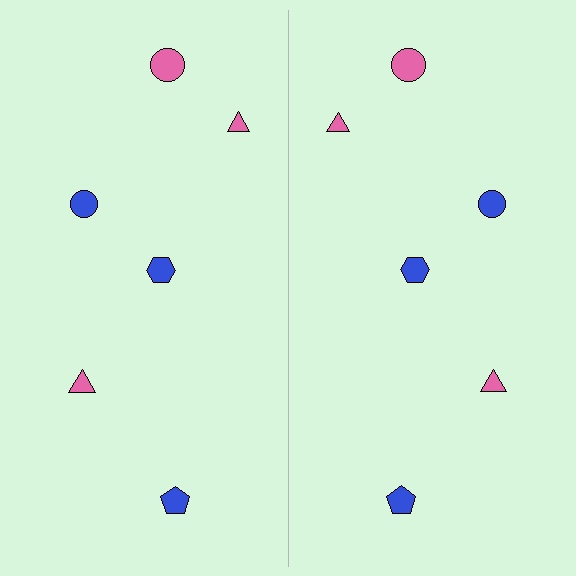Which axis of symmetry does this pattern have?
The pattern has a vertical axis of symmetry running through the center of the image.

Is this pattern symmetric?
Yes, this pattern has bilateral (reflection) symmetry.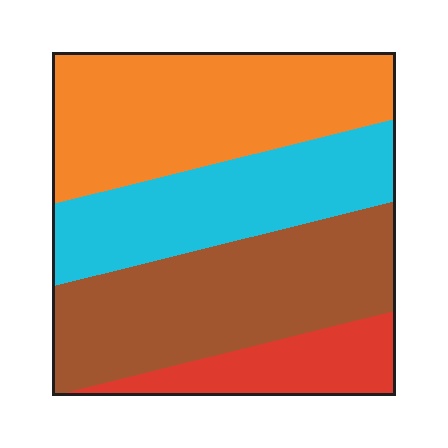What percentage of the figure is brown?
Brown covers around 30% of the figure.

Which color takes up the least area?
Red, at roughly 10%.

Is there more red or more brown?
Brown.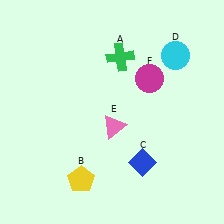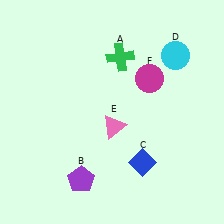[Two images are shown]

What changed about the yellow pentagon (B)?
In Image 1, B is yellow. In Image 2, it changed to purple.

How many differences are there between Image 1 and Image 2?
There is 1 difference between the two images.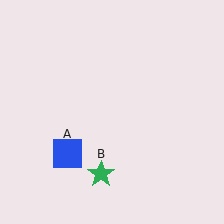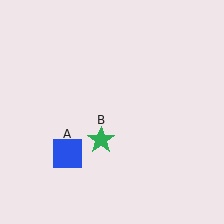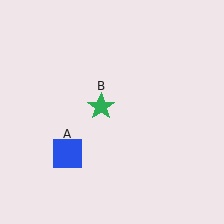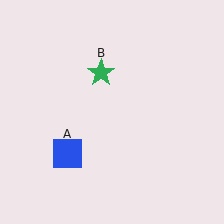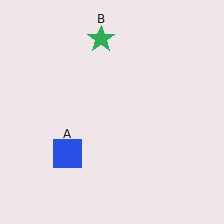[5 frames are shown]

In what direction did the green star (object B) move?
The green star (object B) moved up.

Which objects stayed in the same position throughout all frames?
Blue square (object A) remained stationary.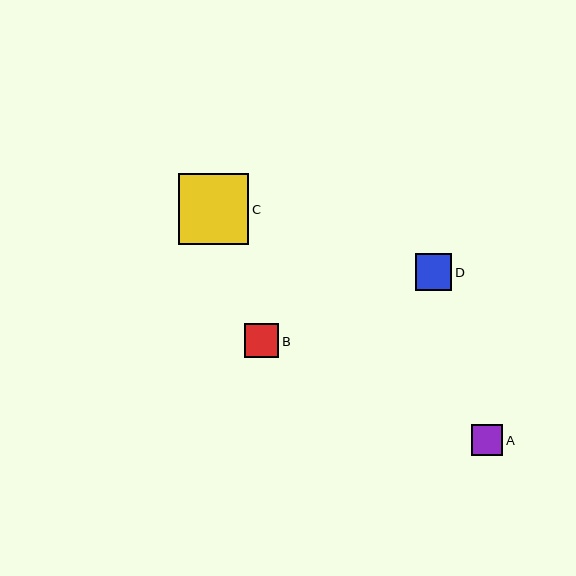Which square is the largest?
Square C is the largest with a size of approximately 71 pixels.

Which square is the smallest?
Square A is the smallest with a size of approximately 31 pixels.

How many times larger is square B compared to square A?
Square B is approximately 1.1 times the size of square A.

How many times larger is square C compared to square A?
Square C is approximately 2.3 times the size of square A.